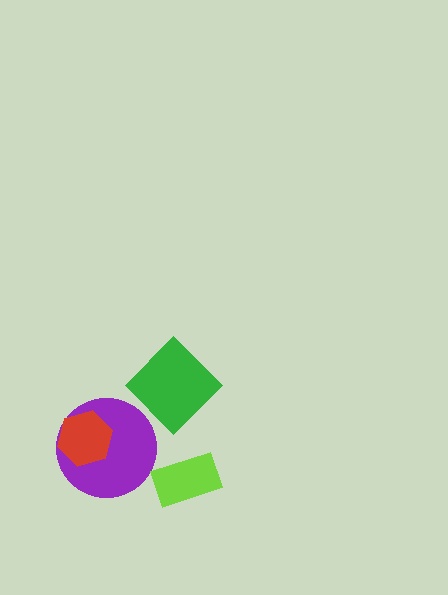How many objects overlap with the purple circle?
1 object overlaps with the purple circle.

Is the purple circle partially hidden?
Yes, it is partially covered by another shape.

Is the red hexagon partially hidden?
No, no other shape covers it.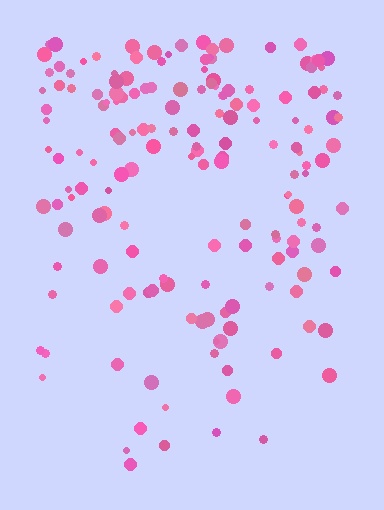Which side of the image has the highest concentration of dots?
The top.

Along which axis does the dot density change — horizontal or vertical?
Vertical.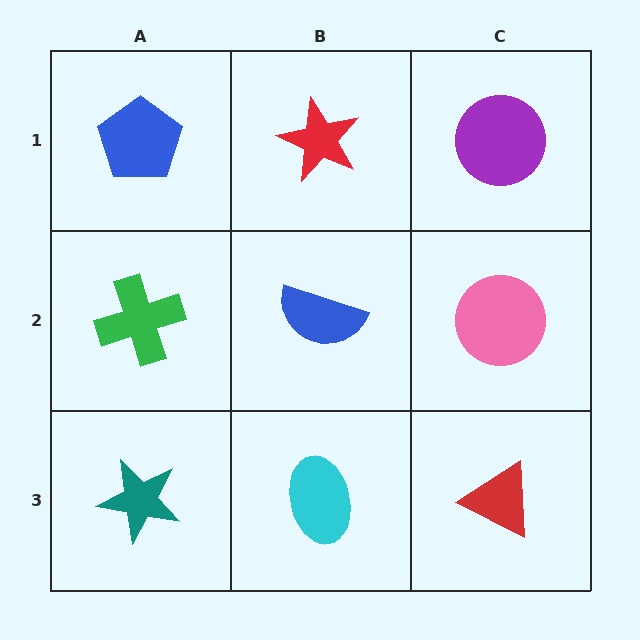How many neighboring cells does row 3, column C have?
2.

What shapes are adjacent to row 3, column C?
A pink circle (row 2, column C), a cyan ellipse (row 3, column B).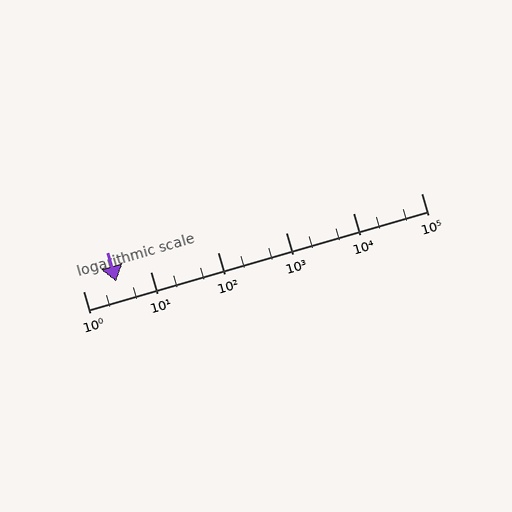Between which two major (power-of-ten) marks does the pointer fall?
The pointer is between 1 and 10.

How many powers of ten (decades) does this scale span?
The scale spans 5 decades, from 1 to 100000.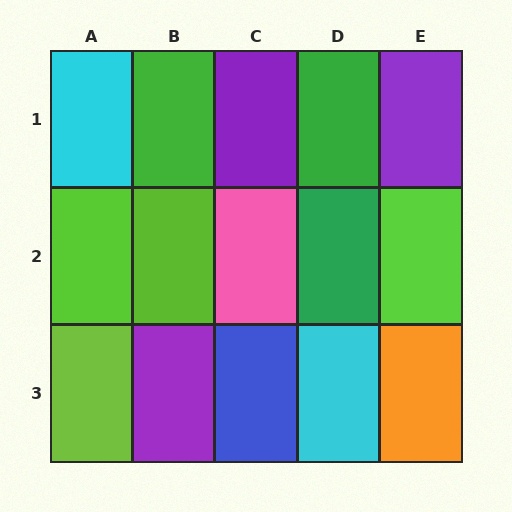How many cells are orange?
1 cell is orange.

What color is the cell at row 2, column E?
Lime.